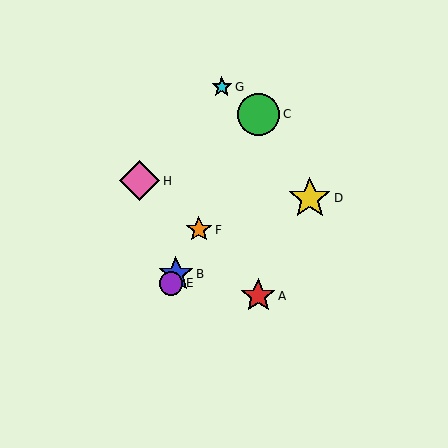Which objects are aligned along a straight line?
Objects B, C, E, F are aligned along a straight line.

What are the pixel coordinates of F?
Object F is at (199, 230).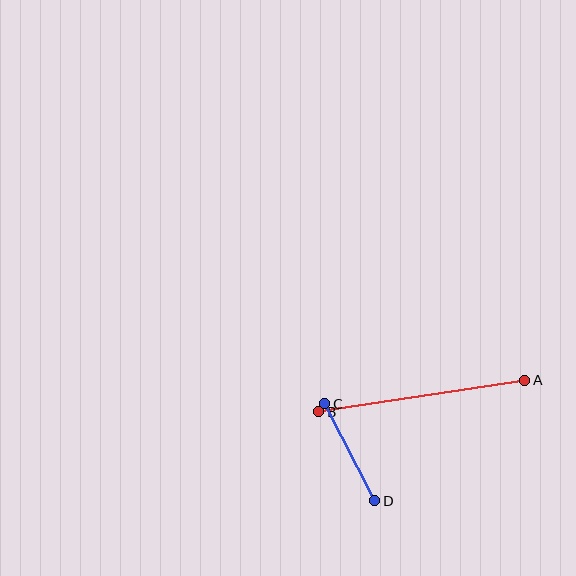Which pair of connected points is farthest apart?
Points A and B are farthest apart.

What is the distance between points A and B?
The distance is approximately 208 pixels.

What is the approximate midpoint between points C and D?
The midpoint is at approximately (350, 452) pixels.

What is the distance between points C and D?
The distance is approximately 109 pixels.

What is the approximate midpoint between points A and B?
The midpoint is at approximately (422, 396) pixels.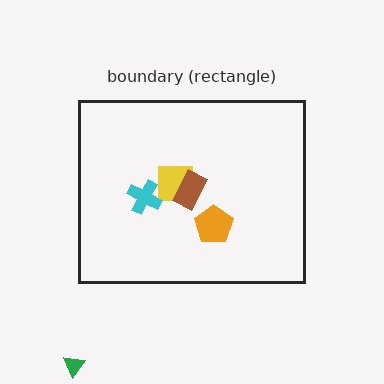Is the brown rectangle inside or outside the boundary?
Inside.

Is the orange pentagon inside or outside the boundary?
Inside.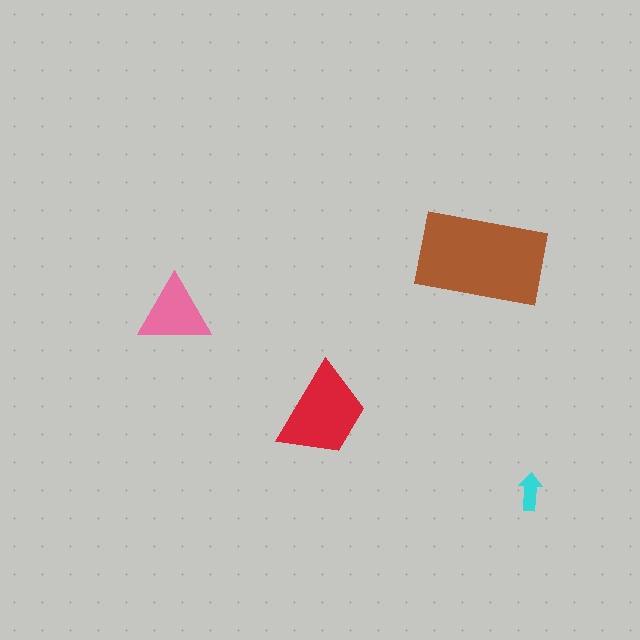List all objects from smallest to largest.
The cyan arrow, the pink triangle, the red trapezoid, the brown rectangle.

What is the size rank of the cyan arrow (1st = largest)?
4th.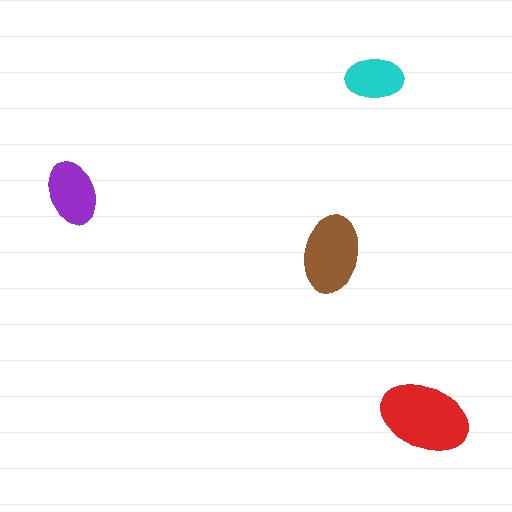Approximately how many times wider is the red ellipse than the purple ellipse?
About 1.5 times wider.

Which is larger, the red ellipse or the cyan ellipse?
The red one.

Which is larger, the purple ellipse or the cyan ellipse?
The purple one.